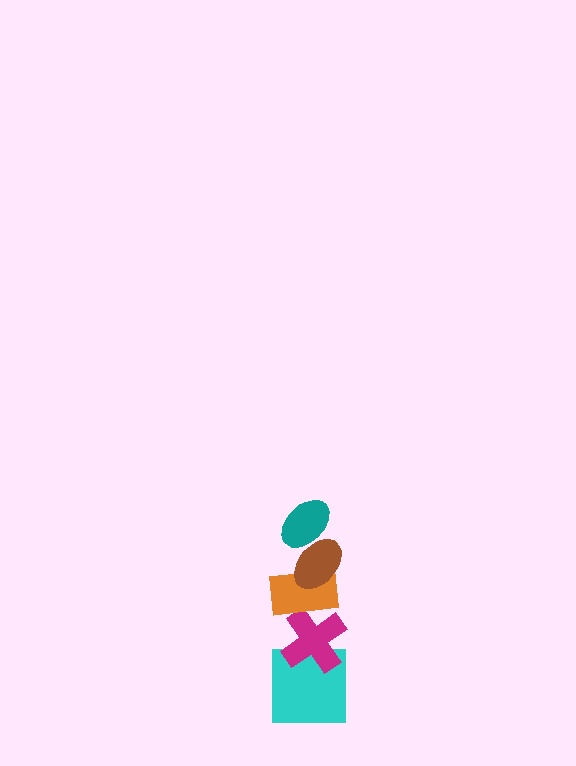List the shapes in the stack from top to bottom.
From top to bottom: the teal ellipse, the brown ellipse, the orange rectangle, the magenta cross, the cyan square.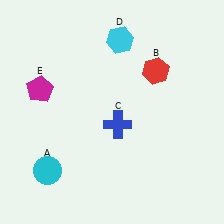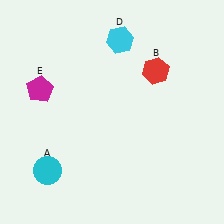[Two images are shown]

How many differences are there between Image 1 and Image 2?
There is 1 difference between the two images.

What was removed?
The blue cross (C) was removed in Image 2.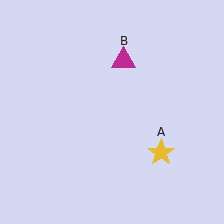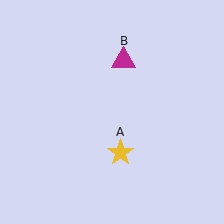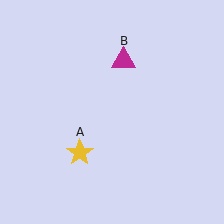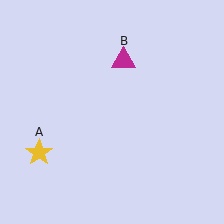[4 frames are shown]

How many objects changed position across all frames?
1 object changed position: yellow star (object A).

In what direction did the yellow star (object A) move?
The yellow star (object A) moved left.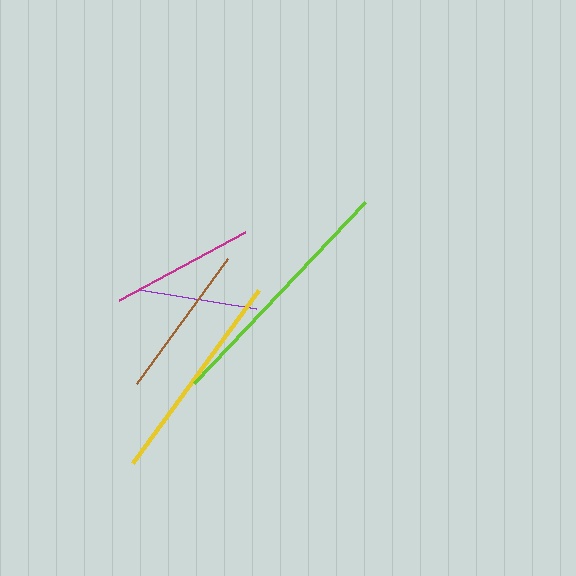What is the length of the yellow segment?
The yellow segment is approximately 214 pixels long.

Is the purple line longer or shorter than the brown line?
The brown line is longer than the purple line.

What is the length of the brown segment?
The brown segment is approximately 155 pixels long.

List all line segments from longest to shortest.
From longest to shortest: lime, yellow, brown, magenta, purple.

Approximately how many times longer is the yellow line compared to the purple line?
The yellow line is approximately 1.8 times the length of the purple line.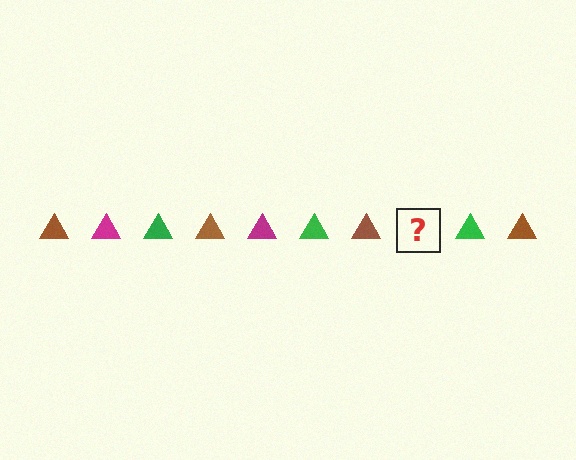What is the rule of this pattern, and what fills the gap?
The rule is that the pattern cycles through brown, magenta, green triangles. The gap should be filled with a magenta triangle.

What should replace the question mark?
The question mark should be replaced with a magenta triangle.